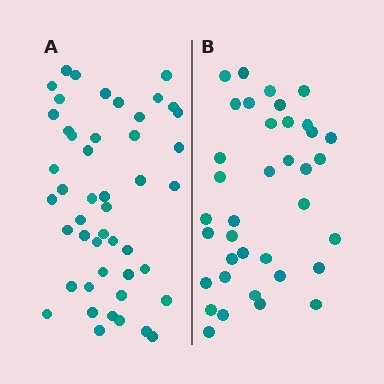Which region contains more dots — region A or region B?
Region A (the left region) has more dots.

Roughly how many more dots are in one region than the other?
Region A has roughly 10 or so more dots than region B.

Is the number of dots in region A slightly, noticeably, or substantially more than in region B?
Region A has noticeably more, but not dramatically so. The ratio is roughly 1.3 to 1.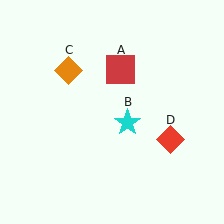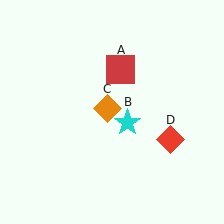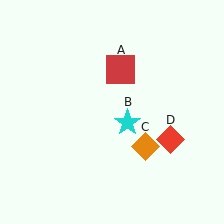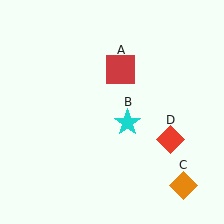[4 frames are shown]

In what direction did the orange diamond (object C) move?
The orange diamond (object C) moved down and to the right.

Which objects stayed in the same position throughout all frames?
Red square (object A) and cyan star (object B) and red diamond (object D) remained stationary.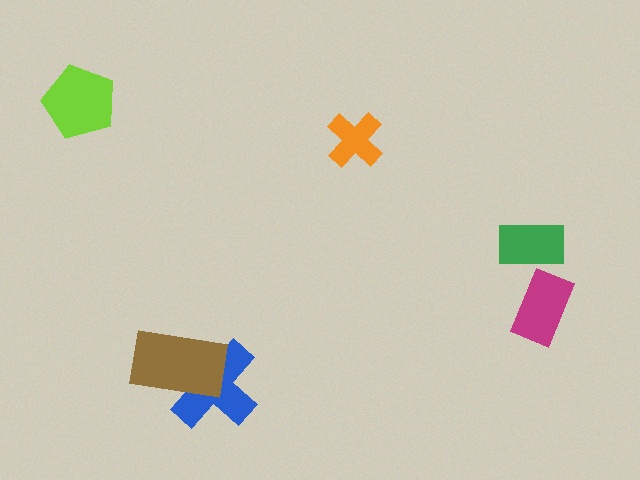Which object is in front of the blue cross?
The brown rectangle is in front of the blue cross.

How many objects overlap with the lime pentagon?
0 objects overlap with the lime pentagon.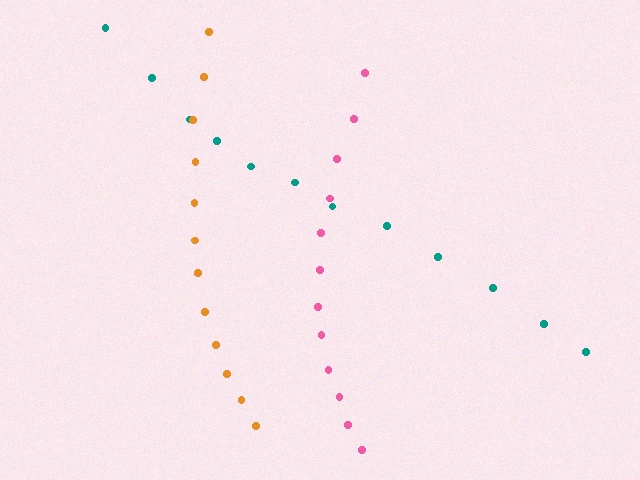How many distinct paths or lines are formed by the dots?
There are 3 distinct paths.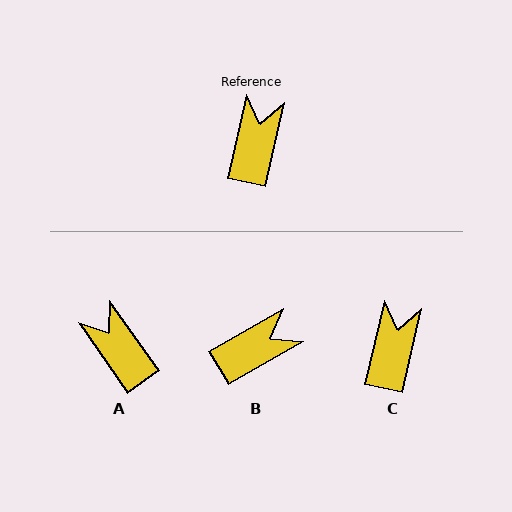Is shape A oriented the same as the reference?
No, it is off by about 48 degrees.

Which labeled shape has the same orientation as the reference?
C.